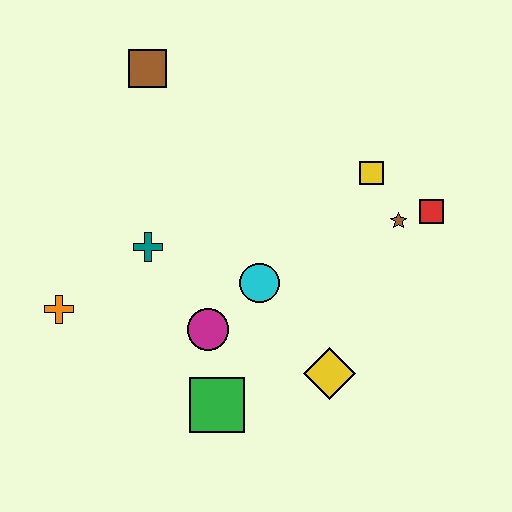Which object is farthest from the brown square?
The yellow diamond is farthest from the brown square.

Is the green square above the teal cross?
No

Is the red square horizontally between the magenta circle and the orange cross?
No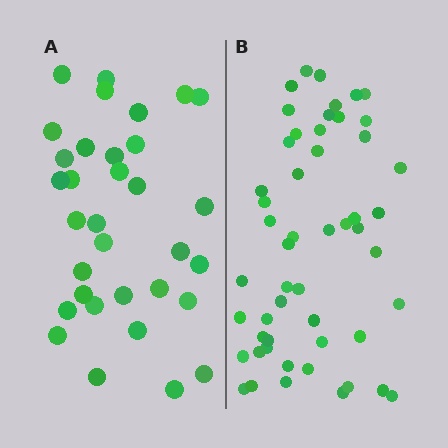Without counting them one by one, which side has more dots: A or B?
Region B (the right region) has more dots.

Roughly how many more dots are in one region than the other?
Region B has approximately 20 more dots than region A.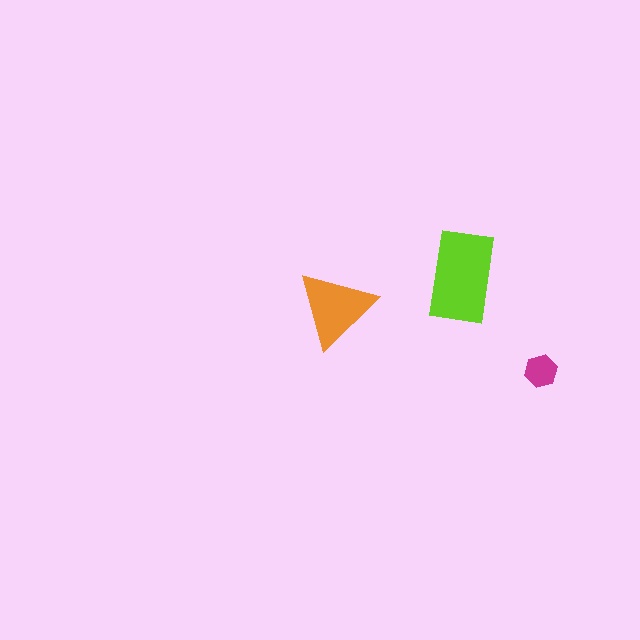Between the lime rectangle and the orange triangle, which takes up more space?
The lime rectangle.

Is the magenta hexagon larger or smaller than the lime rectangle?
Smaller.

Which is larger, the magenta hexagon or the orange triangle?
The orange triangle.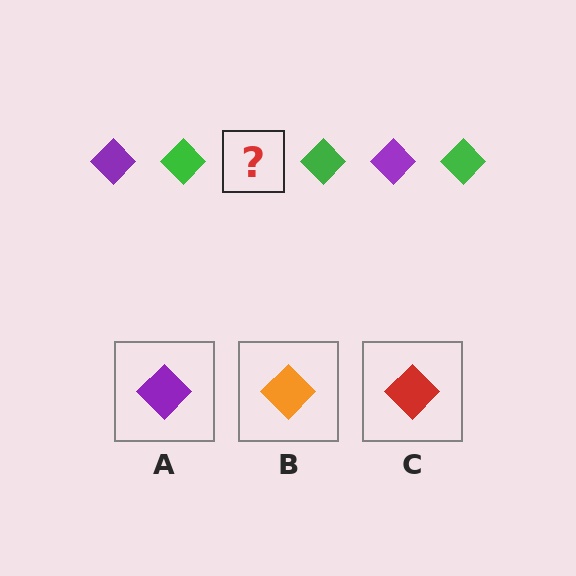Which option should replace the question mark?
Option A.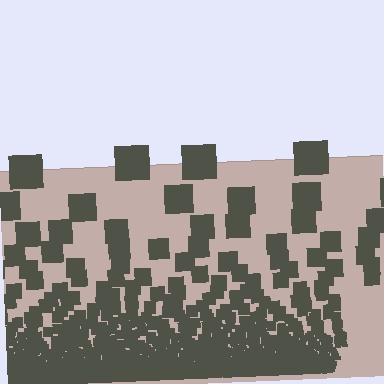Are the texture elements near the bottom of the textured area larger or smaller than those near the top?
Smaller. The gradient is inverted — elements near the bottom are smaller and denser.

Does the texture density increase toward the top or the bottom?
Density increases toward the bottom.